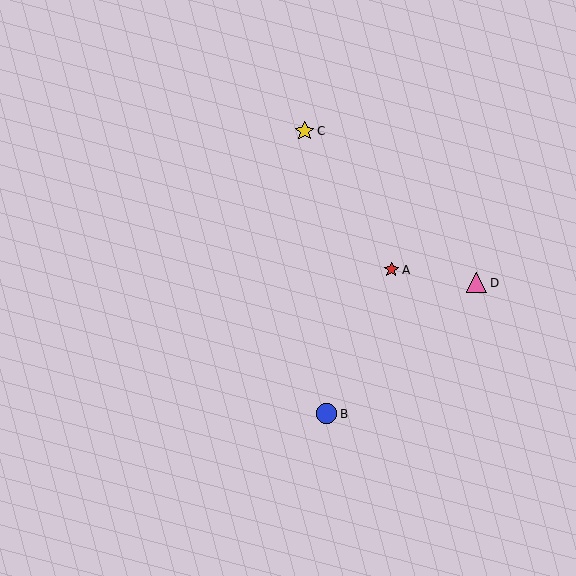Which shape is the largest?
The blue circle (labeled B) is the largest.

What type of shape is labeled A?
Shape A is a red star.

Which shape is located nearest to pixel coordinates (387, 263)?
The red star (labeled A) at (391, 270) is nearest to that location.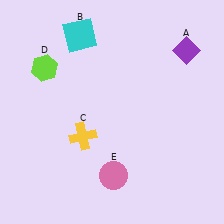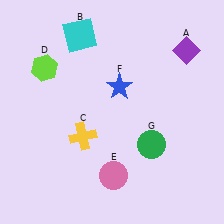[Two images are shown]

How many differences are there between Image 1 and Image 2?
There are 2 differences between the two images.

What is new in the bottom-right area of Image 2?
A green circle (G) was added in the bottom-right area of Image 2.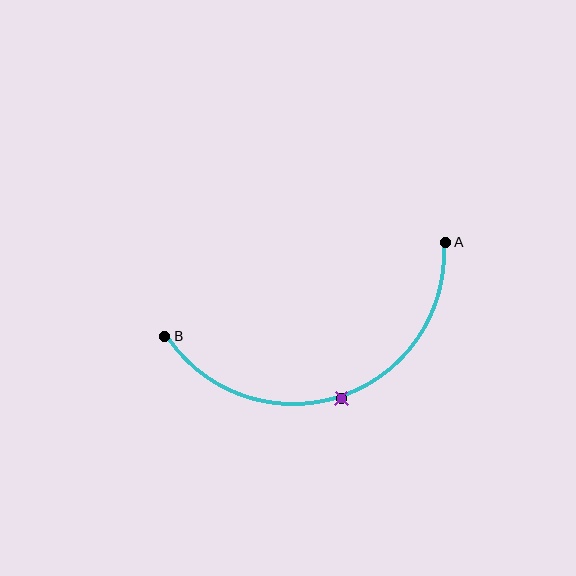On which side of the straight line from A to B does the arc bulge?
The arc bulges below the straight line connecting A and B.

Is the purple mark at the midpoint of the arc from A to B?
Yes. The purple mark lies on the arc at equal arc-length from both A and B — it is the arc midpoint.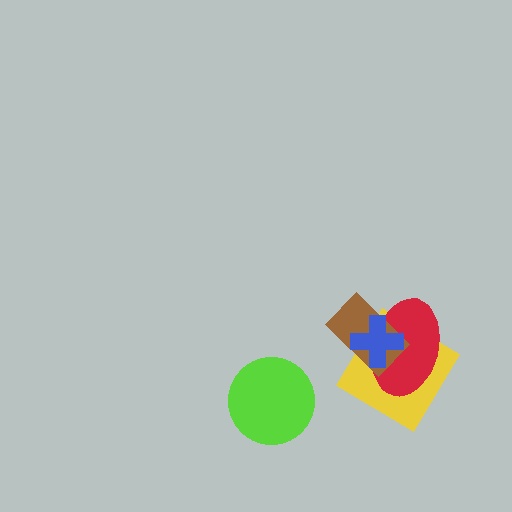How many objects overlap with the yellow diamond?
3 objects overlap with the yellow diamond.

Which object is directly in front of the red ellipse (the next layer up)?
The brown rectangle is directly in front of the red ellipse.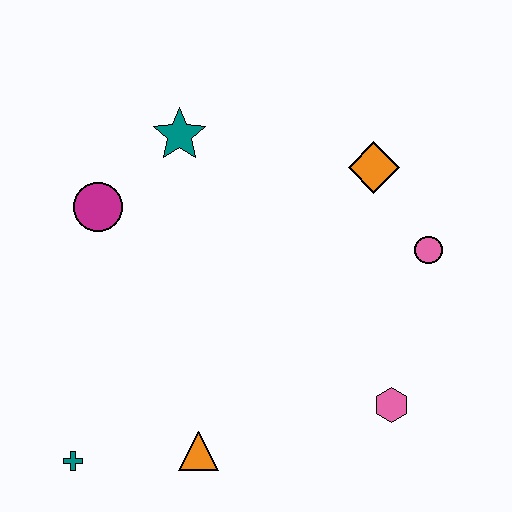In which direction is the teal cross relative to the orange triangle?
The teal cross is to the left of the orange triangle.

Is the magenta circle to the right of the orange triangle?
No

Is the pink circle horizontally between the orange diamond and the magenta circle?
No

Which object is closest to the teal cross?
The orange triangle is closest to the teal cross.